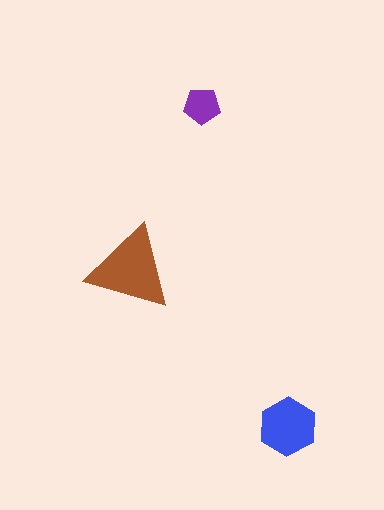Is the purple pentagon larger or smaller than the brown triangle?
Smaller.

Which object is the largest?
The brown triangle.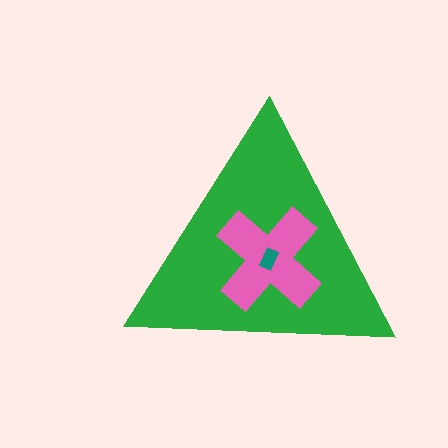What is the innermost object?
The teal rectangle.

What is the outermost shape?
The green triangle.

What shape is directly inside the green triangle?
The pink cross.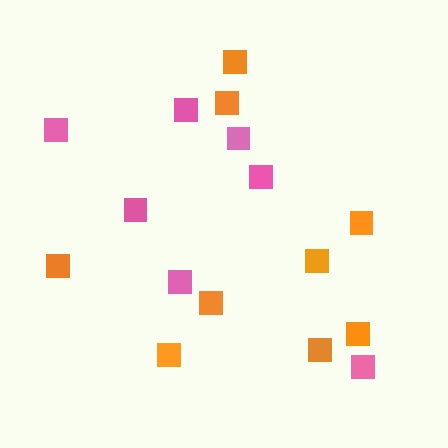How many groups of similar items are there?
There are 2 groups: one group of pink squares (7) and one group of orange squares (9).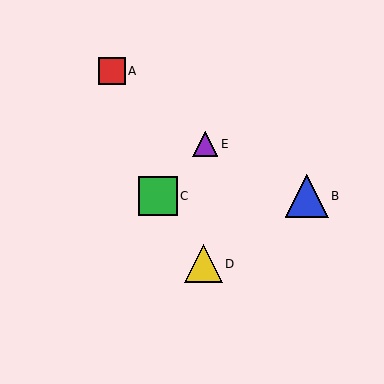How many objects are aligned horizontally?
2 objects (B, C) are aligned horizontally.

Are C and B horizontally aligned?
Yes, both are at y≈196.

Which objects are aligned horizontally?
Objects B, C are aligned horizontally.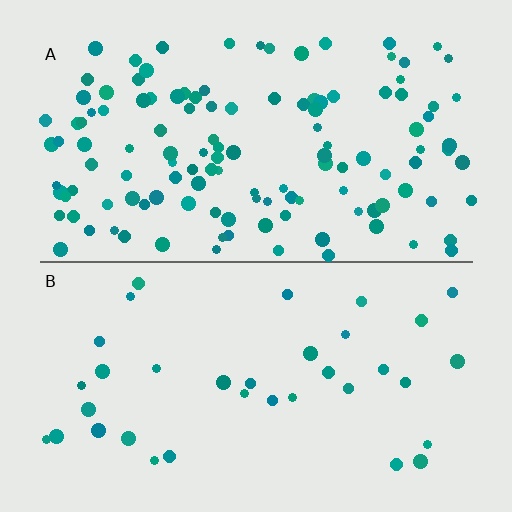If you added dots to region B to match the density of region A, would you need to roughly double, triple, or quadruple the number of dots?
Approximately quadruple.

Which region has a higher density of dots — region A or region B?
A (the top).